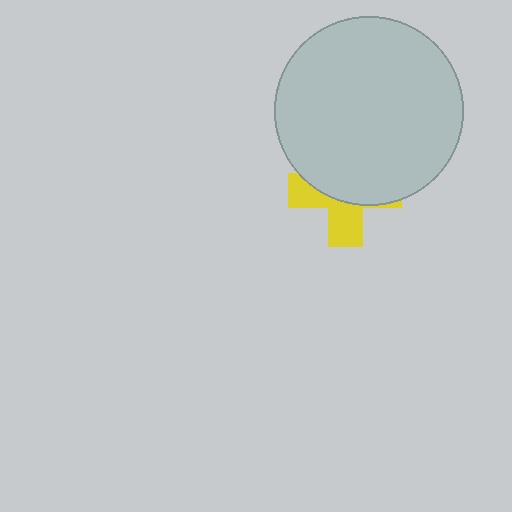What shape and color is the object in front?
The object in front is a light gray circle.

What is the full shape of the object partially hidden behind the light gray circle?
The partially hidden object is a yellow cross.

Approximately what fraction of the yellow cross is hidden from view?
Roughly 60% of the yellow cross is hidden behind the light gray circle.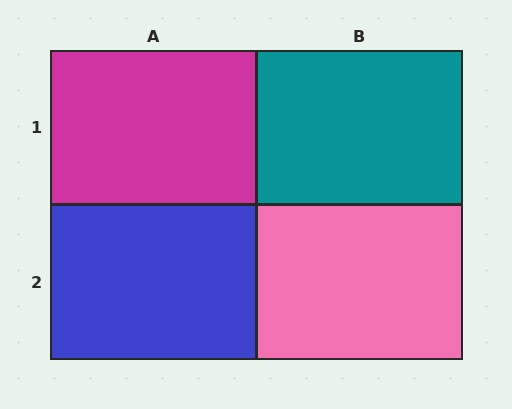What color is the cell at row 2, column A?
Blue.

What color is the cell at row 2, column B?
Pink.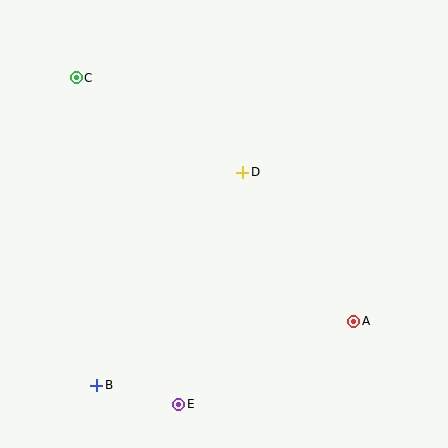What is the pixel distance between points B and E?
The distance between B and E is 84 pixels.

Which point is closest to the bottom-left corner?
Point B is closest to the bottom-left corner.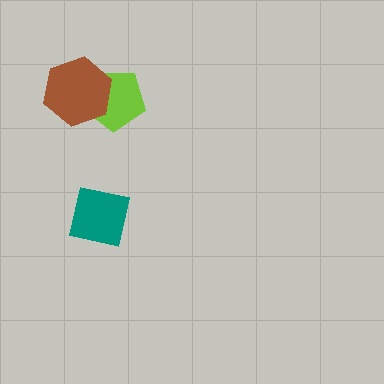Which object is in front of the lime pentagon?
The brown hexagon is in front of the lime pentagon.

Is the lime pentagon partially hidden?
Yes, it is partially covered by another shape.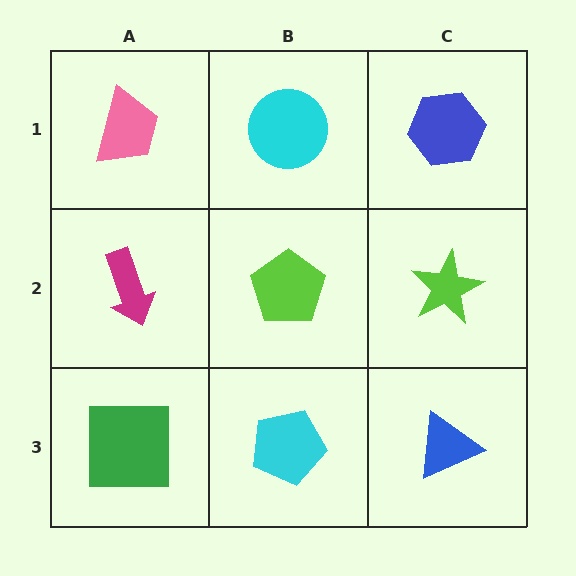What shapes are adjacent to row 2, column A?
A pink trapezoid (row 1, column A), a green square (row 3, column A), a lime pentagon (row 2, column B).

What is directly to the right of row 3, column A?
A cyan pentagon.